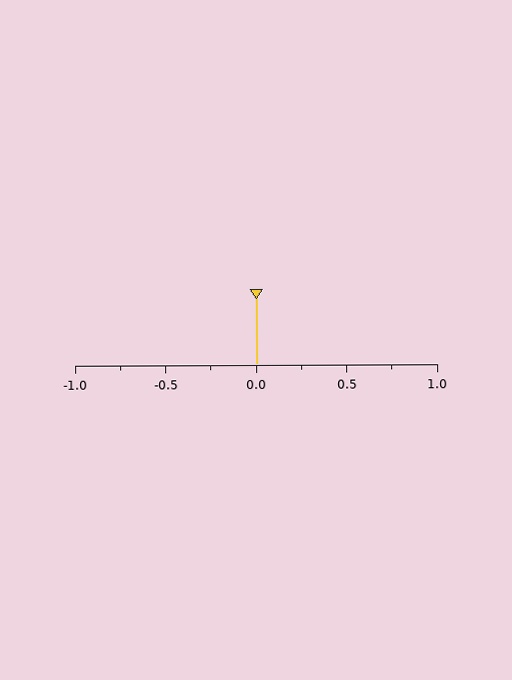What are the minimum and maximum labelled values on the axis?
The axis runs from -1.0 to 1.0.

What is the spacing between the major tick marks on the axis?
The major ticks are spaced 0.5 apart.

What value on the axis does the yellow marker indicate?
The marker indicates approximately 0.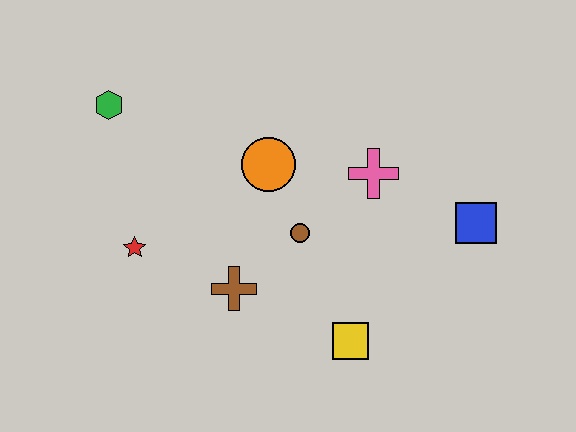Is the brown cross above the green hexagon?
No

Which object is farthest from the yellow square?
The green hexagon is farthest from the yellow square.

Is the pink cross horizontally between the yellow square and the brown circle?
No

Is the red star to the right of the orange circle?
No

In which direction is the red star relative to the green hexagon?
The red star is below the green hexagon.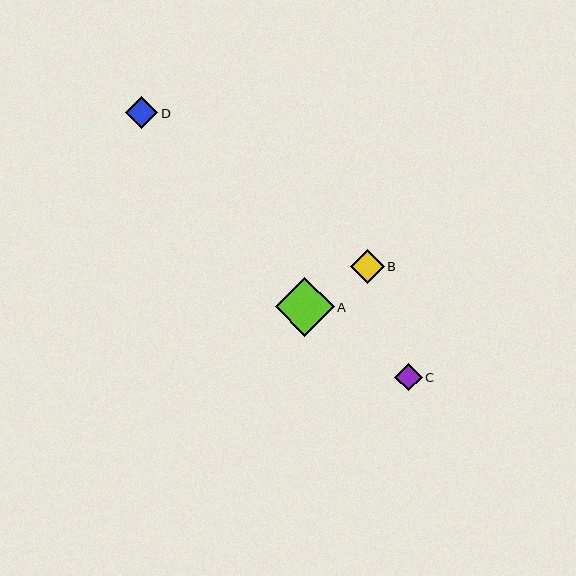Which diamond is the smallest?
Diamond C is the smallest with a size of approximately 28 pixels.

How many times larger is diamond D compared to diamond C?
Diamond D is approximately 1.2 times the size of diamond C.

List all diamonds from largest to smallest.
From largest to smallest: A, B, D, C.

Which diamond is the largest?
Diamond A is the largest with a size of approximately 59 pixels.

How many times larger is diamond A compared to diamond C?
Diamond A is approximately 2.2 times the size of diamond C.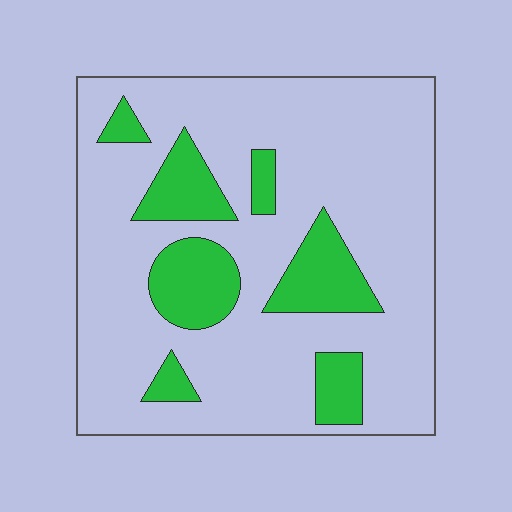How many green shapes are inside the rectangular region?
7.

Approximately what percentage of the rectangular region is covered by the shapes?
Approximately 20%.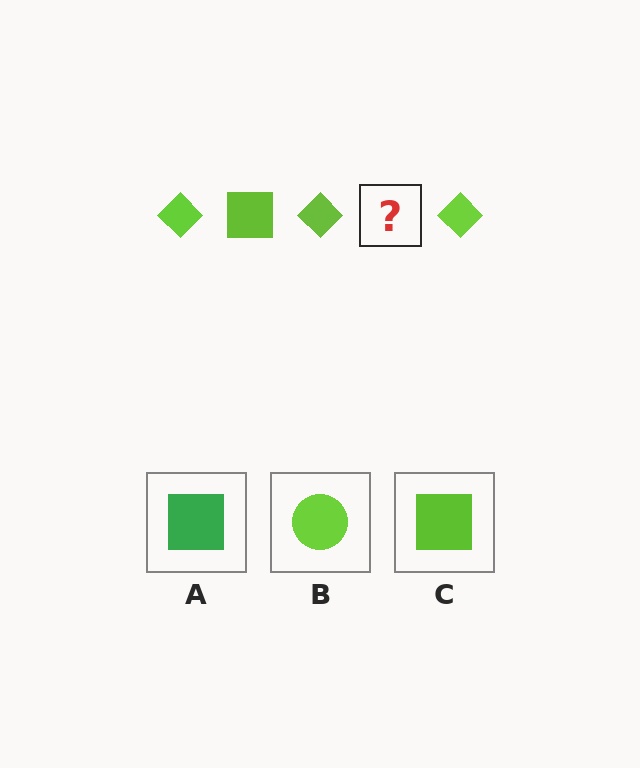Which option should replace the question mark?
Option C.